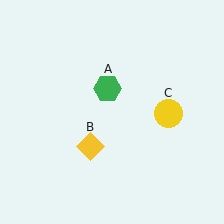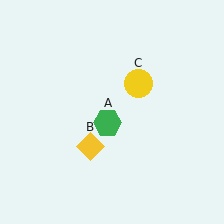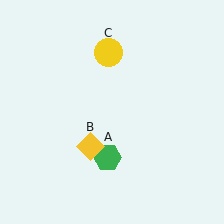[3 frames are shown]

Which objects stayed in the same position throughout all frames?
Yellow diamond (object B) remained stationary.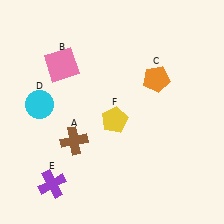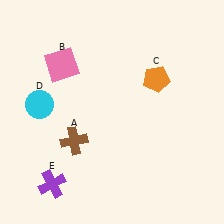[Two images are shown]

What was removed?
The yellow pentagon (F) was removed in Image 2.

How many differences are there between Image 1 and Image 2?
There is 1 difference between the two images.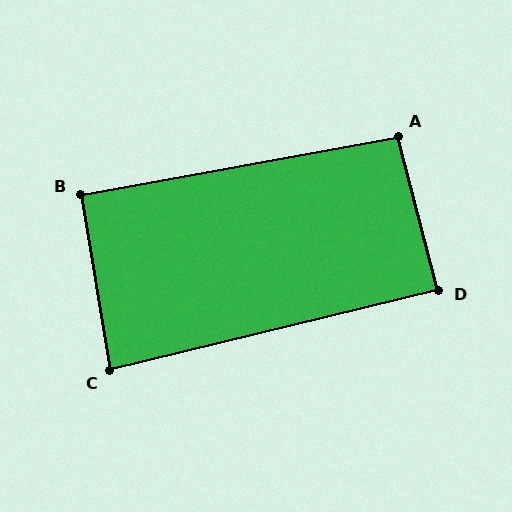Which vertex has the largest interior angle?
A, at approximately 94 degrees.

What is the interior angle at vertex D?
Approximately 89 degrees (approximately right).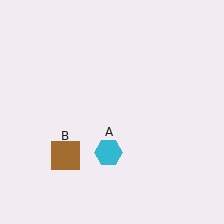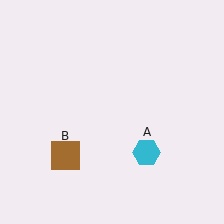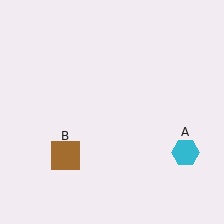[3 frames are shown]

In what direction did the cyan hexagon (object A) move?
The cyan hexagon (object A) moved right.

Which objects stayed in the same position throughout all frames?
Brown square (object B) remained stationary.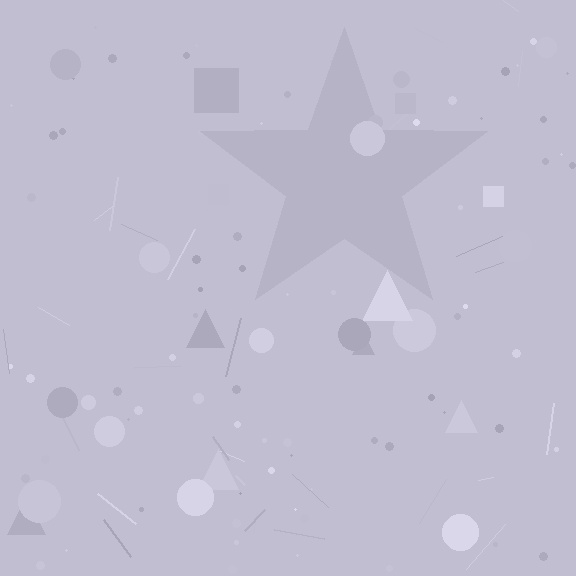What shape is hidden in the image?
A star is hidden in the image.